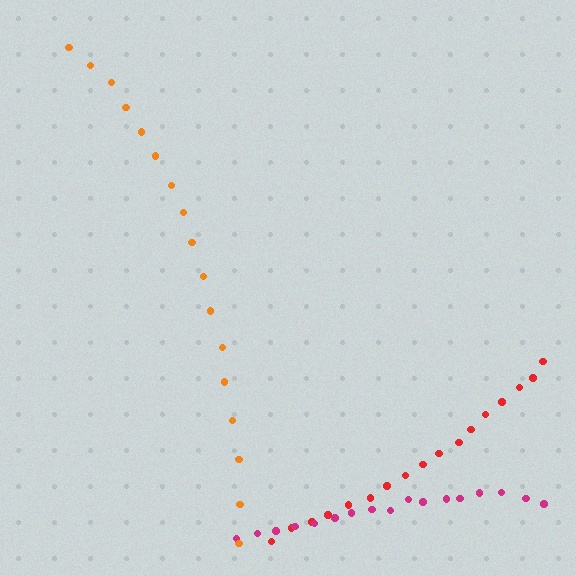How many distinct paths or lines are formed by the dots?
There are 3 distinct paths.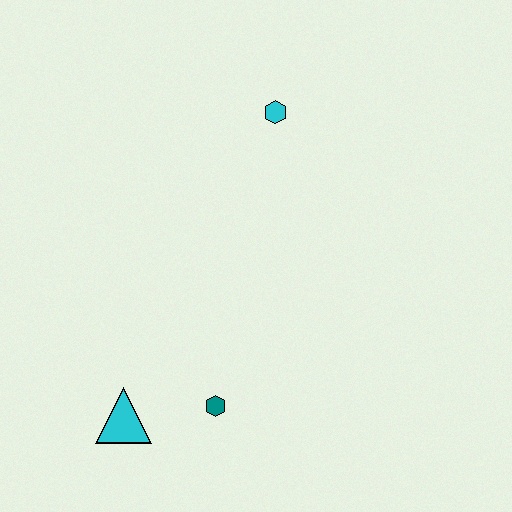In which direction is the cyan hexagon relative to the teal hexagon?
The cyan hexagon is above the teal hexagon.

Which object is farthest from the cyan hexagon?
The cyan triangle is farthest from the cyan hexagon.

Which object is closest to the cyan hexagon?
The teal hexagon is closest to the cyan hexagon.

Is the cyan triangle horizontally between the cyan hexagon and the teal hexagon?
No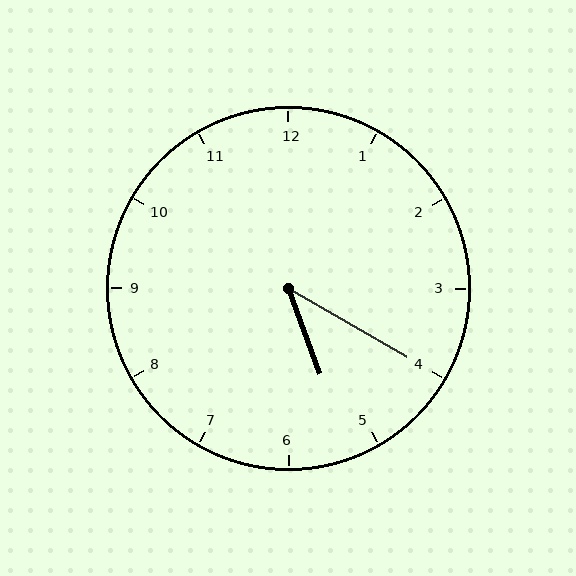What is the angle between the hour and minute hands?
Approximately 40 degrees.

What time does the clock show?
5:20.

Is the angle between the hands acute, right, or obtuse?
It is acute.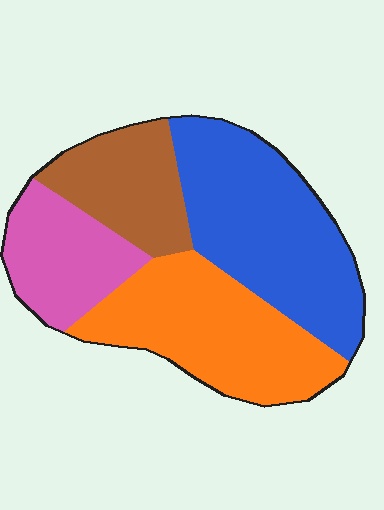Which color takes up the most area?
Blue, at roughly 35%.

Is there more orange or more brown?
Orange.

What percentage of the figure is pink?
Pink covers 17% of the figure.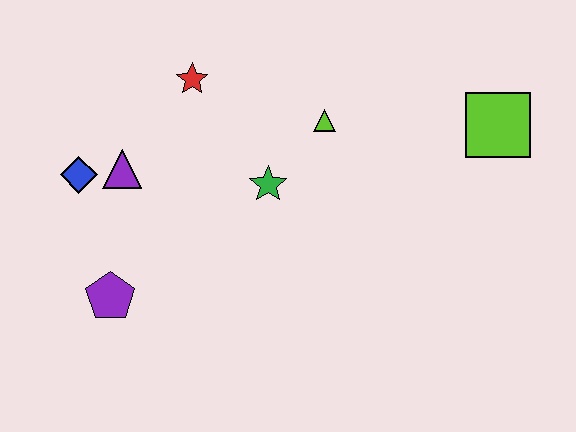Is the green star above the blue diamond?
No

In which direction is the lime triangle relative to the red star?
The lime triangle is to the right of the red star.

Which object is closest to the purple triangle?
The blue diamond is closest to the purple triangle.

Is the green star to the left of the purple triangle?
No